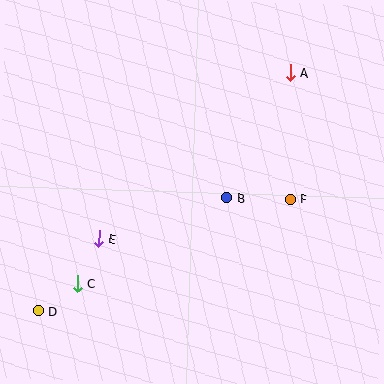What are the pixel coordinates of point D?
Point D is at (38, 311).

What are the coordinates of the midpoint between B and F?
The midpoint between B and F is at (258, 199).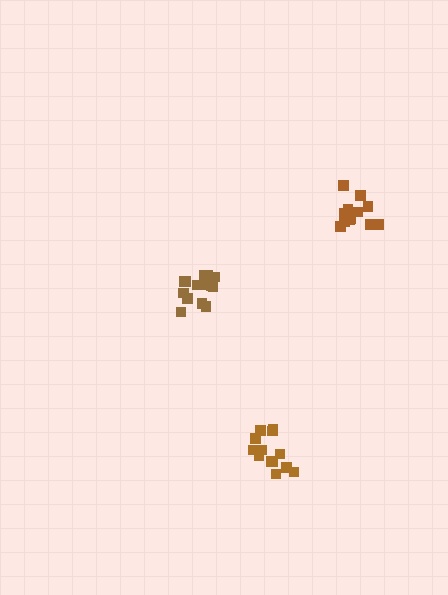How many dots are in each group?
Group 1: 15 dots, Group 2: 13 dots, Group 3: 12 dots (40 total).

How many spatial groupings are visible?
There are 3 spatial groupings.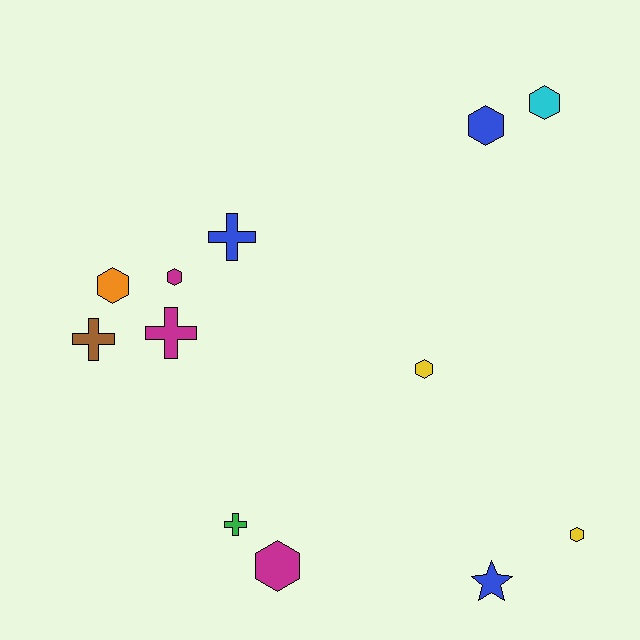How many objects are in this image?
There are 12 objects.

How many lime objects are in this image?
There are no lime objects.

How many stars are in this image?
There is 1 star.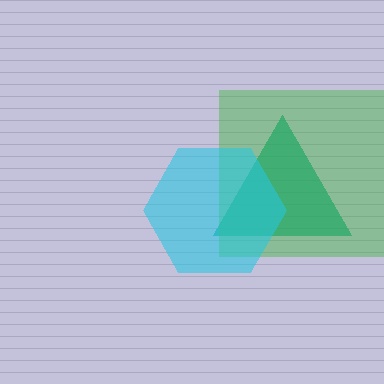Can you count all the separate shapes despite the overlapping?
Yes, there are 3 separate shapes.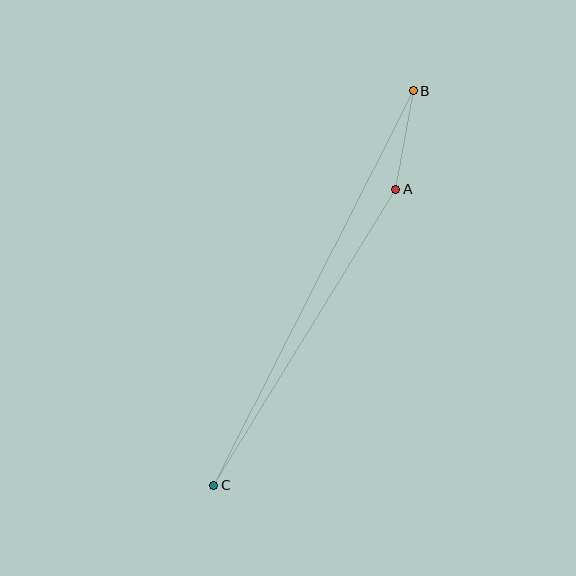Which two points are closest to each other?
Points A and B are closest to each other.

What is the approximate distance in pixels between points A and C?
The distance between A and C is approximately 347 pixels.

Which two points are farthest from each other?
Points B and C are farthest from each other.